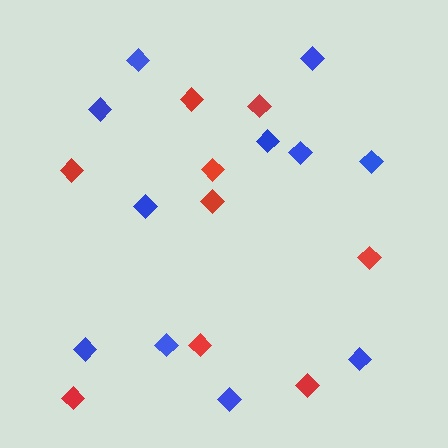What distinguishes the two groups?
There are 2 groups: one group of blue diamonds (11) and one group of red diamonds (9).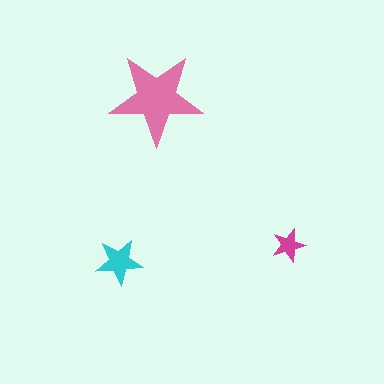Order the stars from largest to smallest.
the pink one, the cyan one, the magenta one.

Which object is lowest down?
The cyan star is bottommost.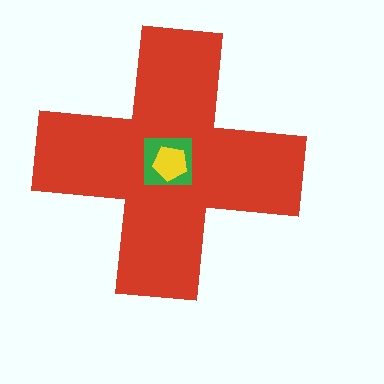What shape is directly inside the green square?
The yellow pentagon.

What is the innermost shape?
The yellow pentagon.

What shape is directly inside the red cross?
The green square.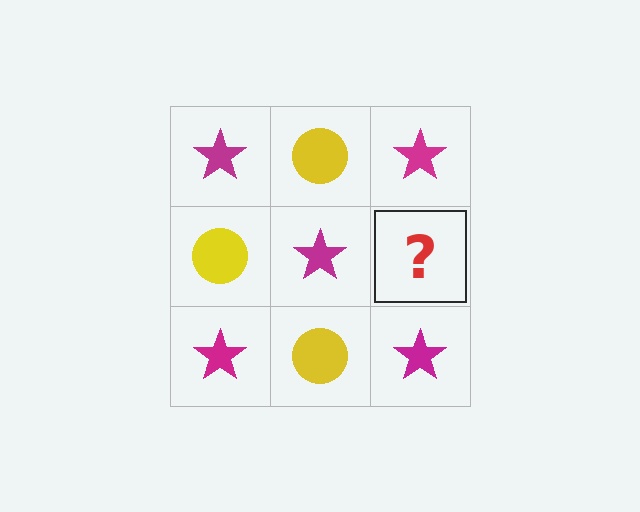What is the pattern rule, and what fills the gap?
The rule is that it alternates magenta star and yellow circle in a checkerboard pattern. The gap should be filled with a yellow circle.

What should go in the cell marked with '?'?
The missing cell should contain a yellow circle.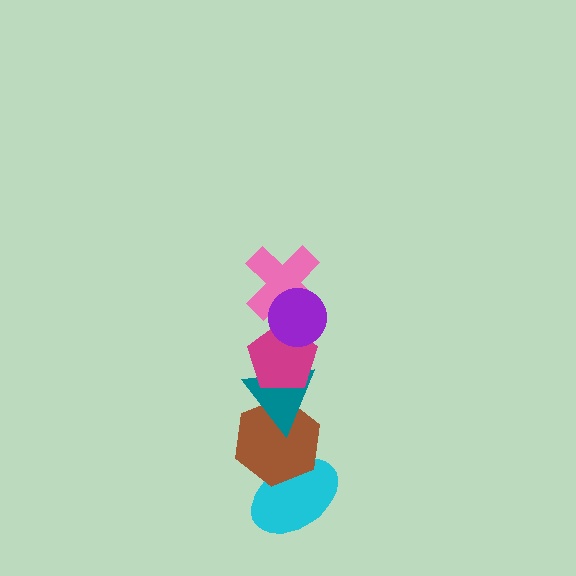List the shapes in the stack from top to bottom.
From top to bottom: the purple circle, the pink cross, the magenta pentagon, the teal triangle, the brown hexagon, the cyan ellipse.